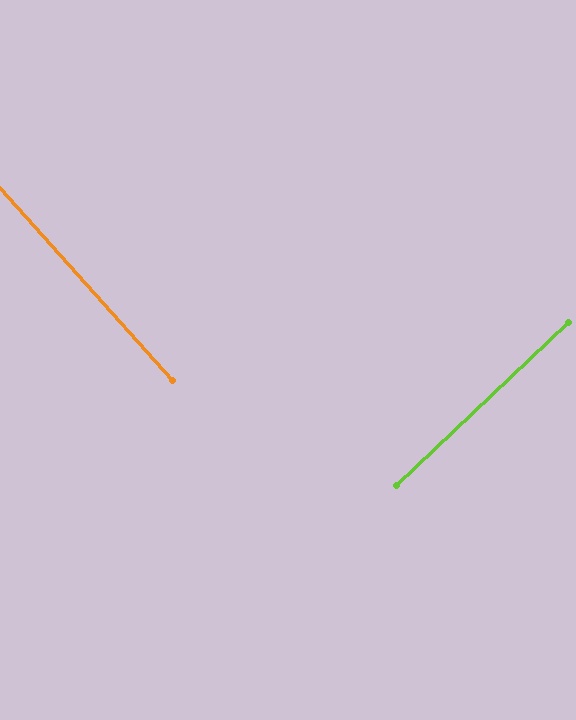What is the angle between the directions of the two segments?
Approximately 88 degrees.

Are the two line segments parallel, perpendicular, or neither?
Perpendicular — they meet at approximately 88°.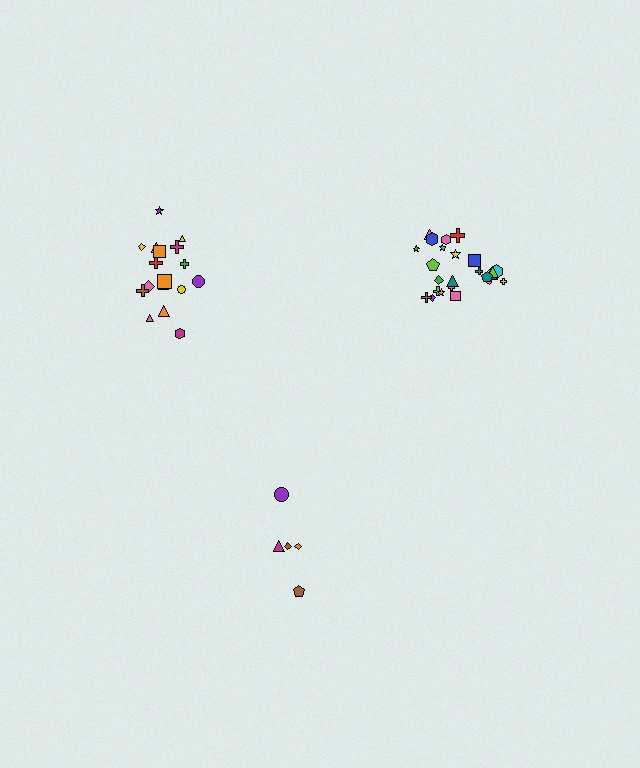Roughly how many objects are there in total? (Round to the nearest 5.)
Roughly 50 objects in total.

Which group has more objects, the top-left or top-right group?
The top-right group.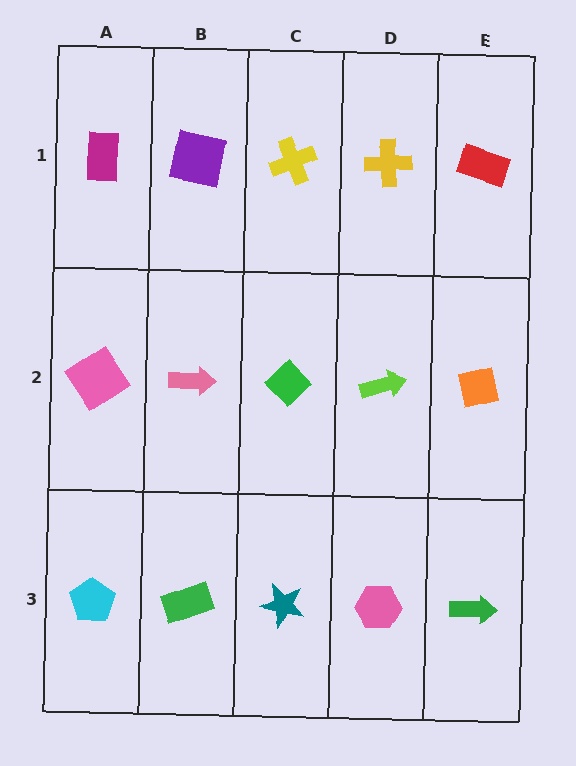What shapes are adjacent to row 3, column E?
An orange square (row 2, column E), a pink hexagon (row 3, column D).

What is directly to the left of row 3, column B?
A cyan pentagon.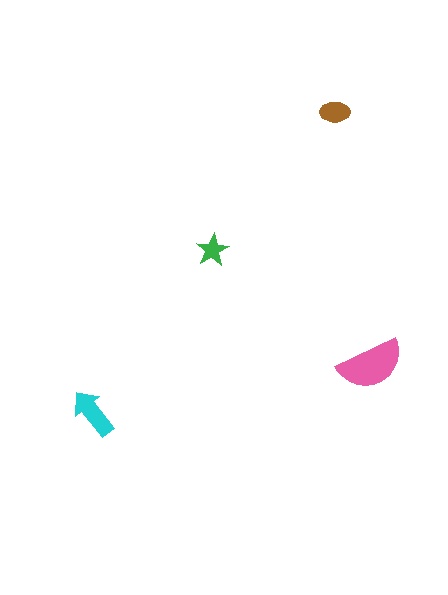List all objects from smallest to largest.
The green star, the brown ellipse, the cyan arrow, the pink semicircle.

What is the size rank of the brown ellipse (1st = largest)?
3rd.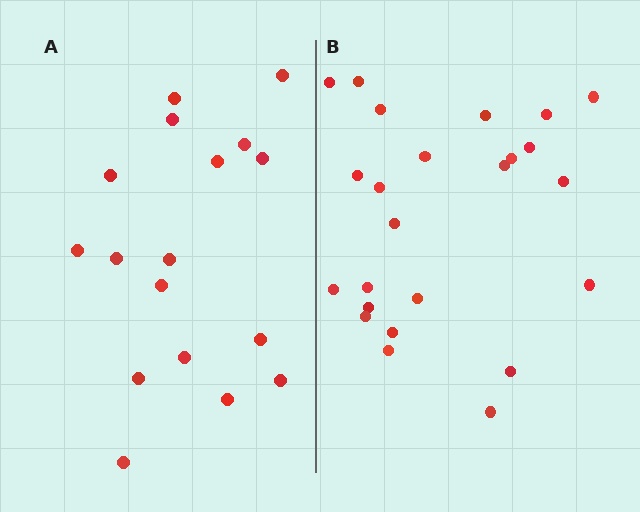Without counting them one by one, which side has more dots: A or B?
Region B (the right region) has more dots.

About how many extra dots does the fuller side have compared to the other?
Region B has roughly 8 or so more dots than region A.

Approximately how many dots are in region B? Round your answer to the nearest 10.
About 20 dots. (The exact count is 24, which rounds to 20.)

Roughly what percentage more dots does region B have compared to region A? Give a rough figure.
About 40% more.